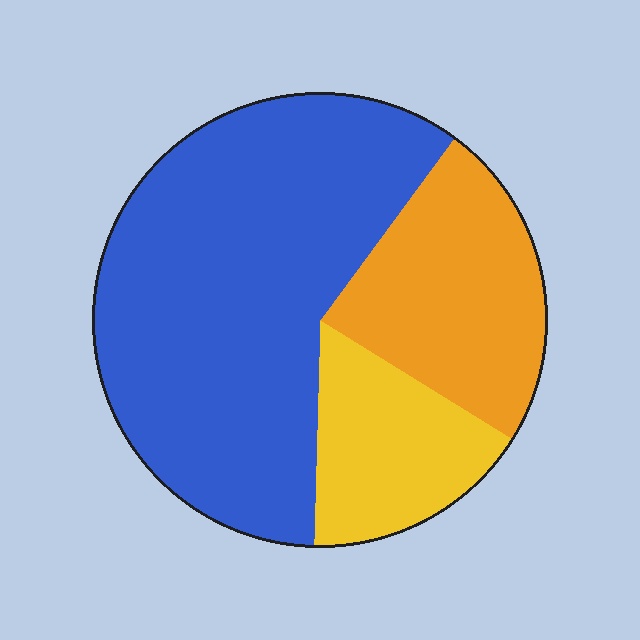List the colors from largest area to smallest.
From largest to smallest: blue, orange, yellow.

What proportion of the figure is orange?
Orange covers 24% of the figure.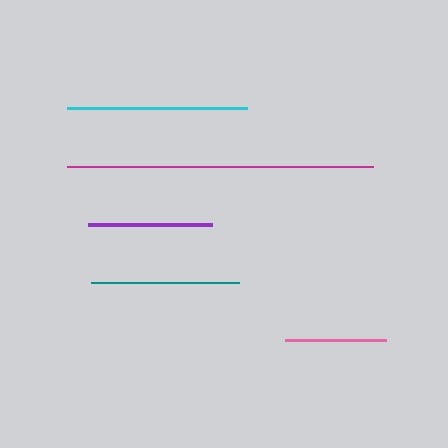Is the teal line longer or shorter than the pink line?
The teal line is longer than the pink line.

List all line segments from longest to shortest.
From longest to shortest: magenta, cyan, teal, purple, pink.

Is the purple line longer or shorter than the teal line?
The teal line is longer than the purple line.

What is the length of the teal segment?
The teal segment is approximately 148 pixels long.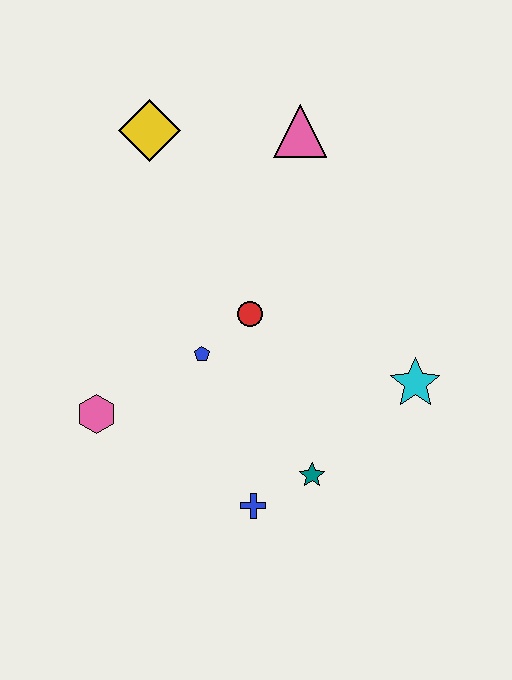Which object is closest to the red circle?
The blue pentagon is closest to the red circle.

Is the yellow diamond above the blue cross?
Yes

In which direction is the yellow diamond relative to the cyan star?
The yellow diamond is to the left of the cyan star.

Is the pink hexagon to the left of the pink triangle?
Yes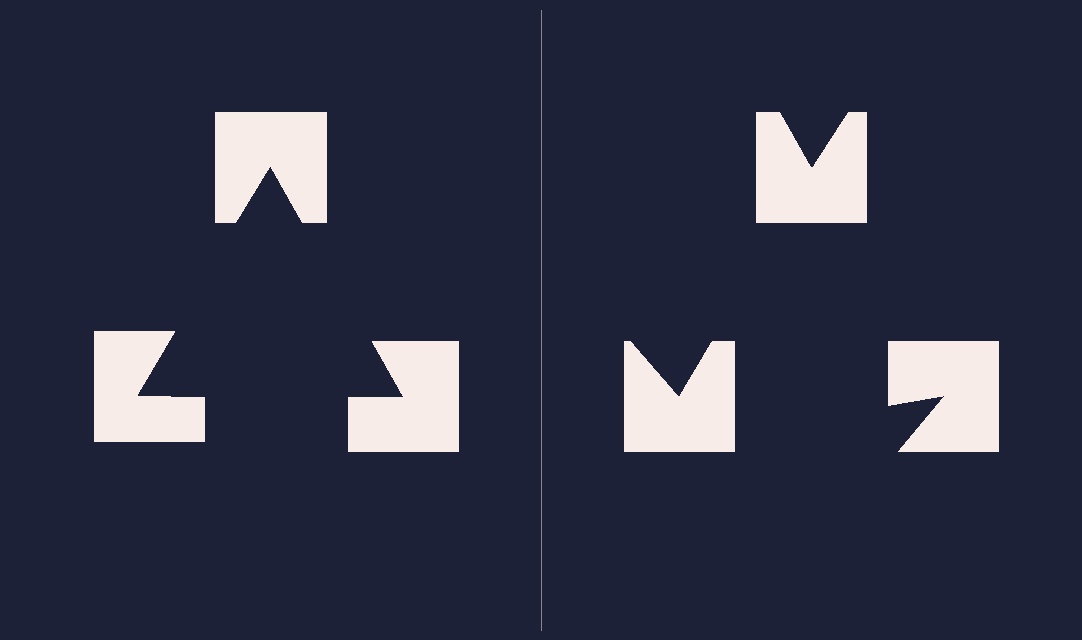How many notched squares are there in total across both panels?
6 — 3 on each side.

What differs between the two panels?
The notched squares are positioned identically on both sides; only the wedge orientations differ. On the left they align to a triangle; on the right they are misaligned.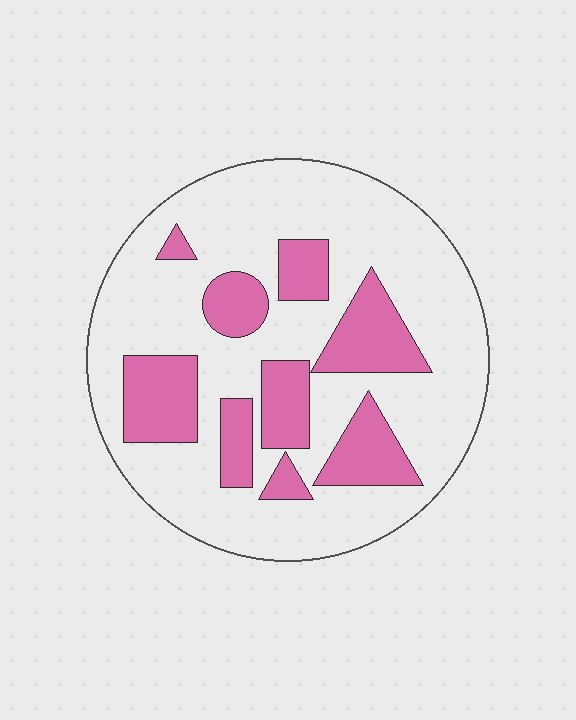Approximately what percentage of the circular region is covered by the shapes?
Approximately 25%.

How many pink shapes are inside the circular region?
9.